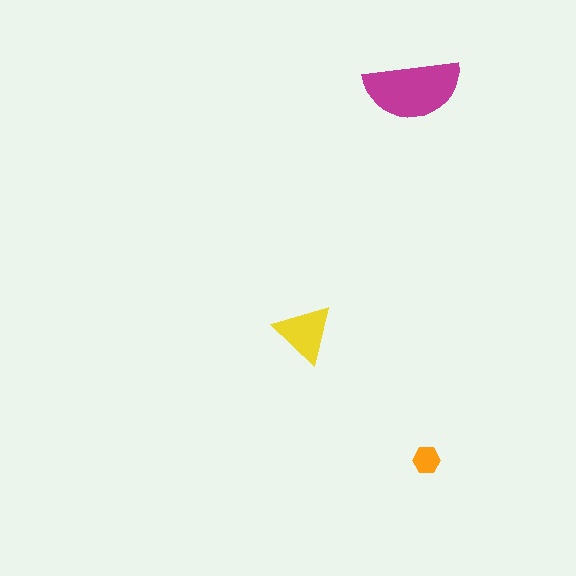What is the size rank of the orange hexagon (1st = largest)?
3rd.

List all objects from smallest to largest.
The orange hexagon, the yellow triangle, the magenta semicircle.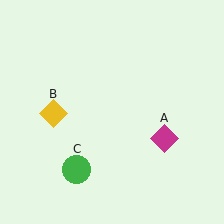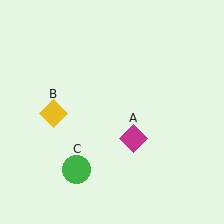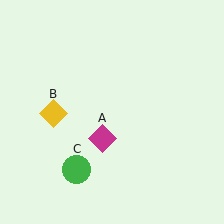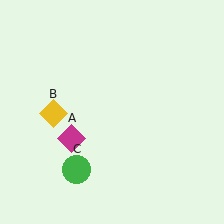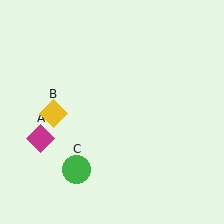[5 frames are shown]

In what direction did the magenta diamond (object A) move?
The magenta diamond (object A) moved left.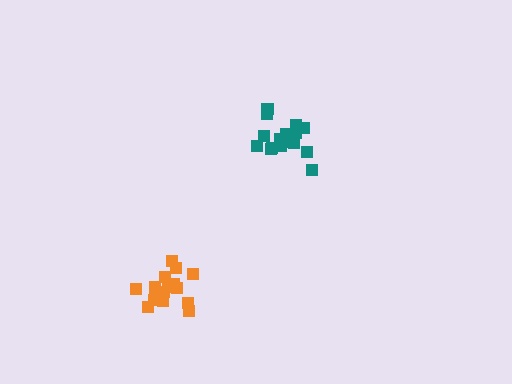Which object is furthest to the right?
The teal cluster is rightmost.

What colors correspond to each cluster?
The clusters are colored: teal, orange.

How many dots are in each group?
Group 1: 17 dots, Group 2: 16 dots (33 total).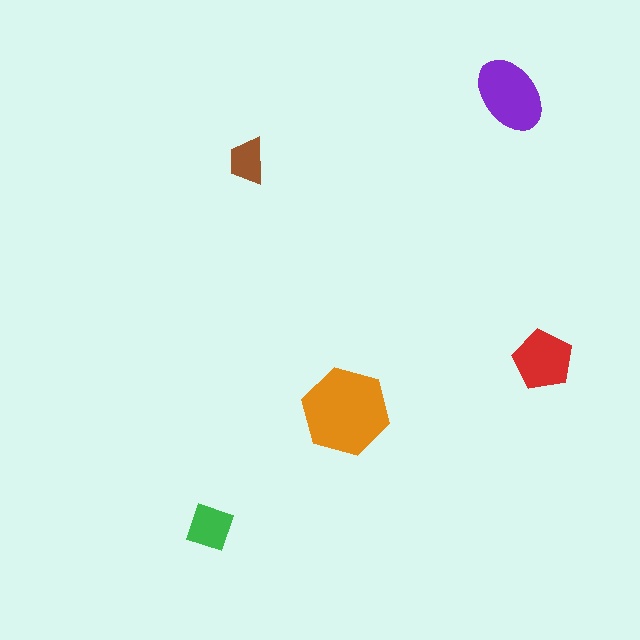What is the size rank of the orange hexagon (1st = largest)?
1st.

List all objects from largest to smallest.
The orange hexagon, the purple ellipse, the red pentagon, the green diamond, the brown trapezoid.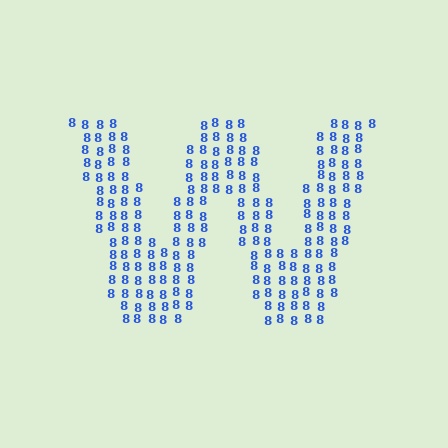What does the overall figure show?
The overall figure shows the letter W.